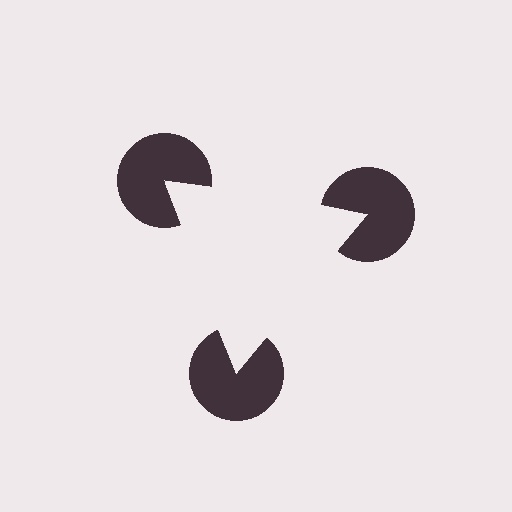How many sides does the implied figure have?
3 sides.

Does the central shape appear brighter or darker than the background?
It typically appears slightly brighter than the background, even though no actual brightness change is drawn.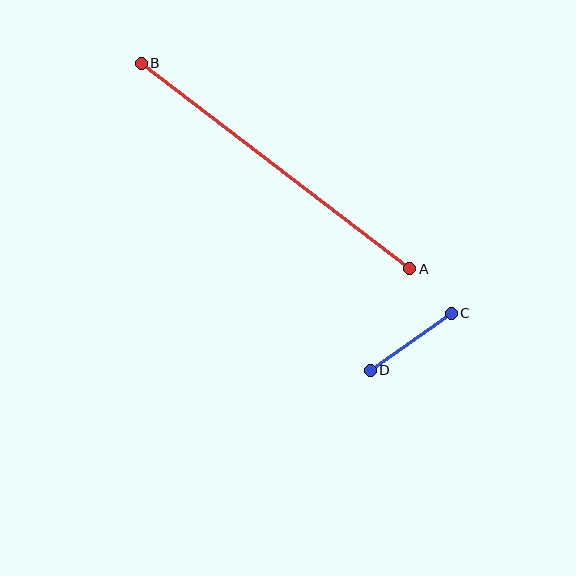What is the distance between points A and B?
The distance is approximately 338 pixels.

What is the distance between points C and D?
The distance is approximately 99 pixels.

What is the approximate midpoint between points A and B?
The midpoint is at approximately (276, 166) pixels.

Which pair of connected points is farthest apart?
Points A and B are farthest apart.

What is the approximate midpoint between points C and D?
The midpoint is at approximately (411, 342) pixels.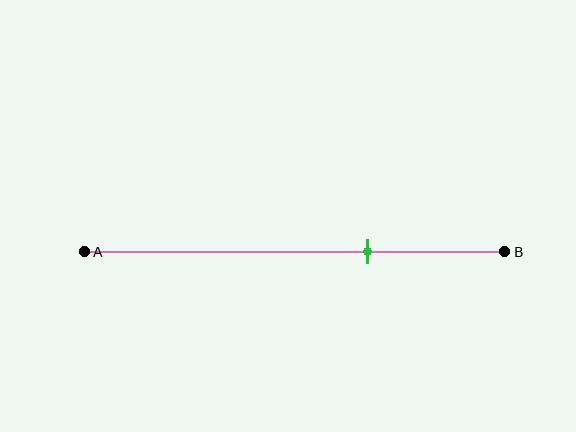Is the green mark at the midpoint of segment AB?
No, the mark is at about 65% from A, not at the 50% midpoint.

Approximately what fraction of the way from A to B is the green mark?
The green mark is approximately 65% of the way from A to B.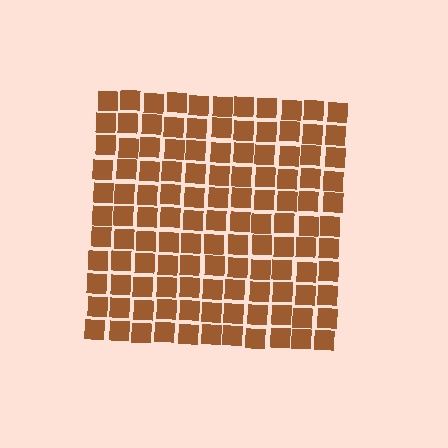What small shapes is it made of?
It is made of small squares.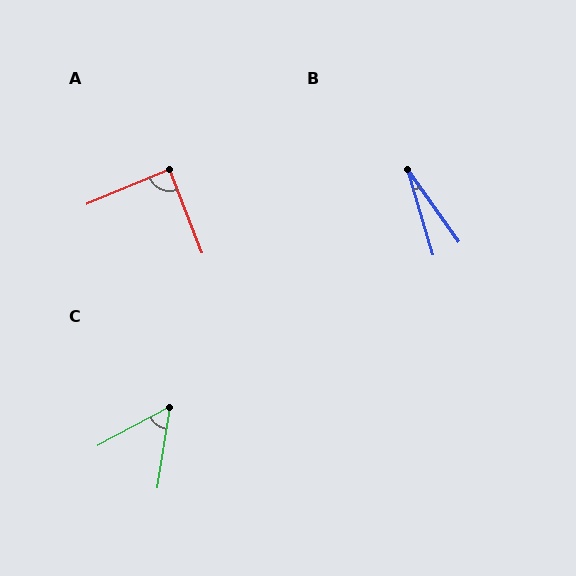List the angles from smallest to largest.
B (19°), C (52°), A (89°).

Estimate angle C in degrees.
Approximately 52 degrees.